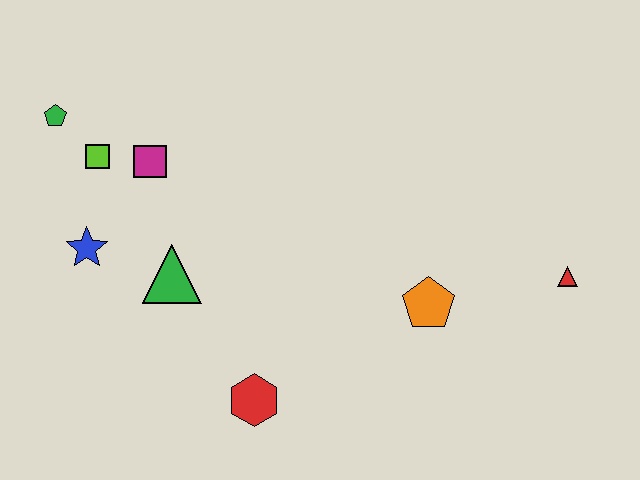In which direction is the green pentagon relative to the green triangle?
The green pentagon is above the green triangle.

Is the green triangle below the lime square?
Yes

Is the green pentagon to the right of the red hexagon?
No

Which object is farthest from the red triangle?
The green pentagon is farthest from the red triangle.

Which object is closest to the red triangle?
The orange pentagon is closest to the red triangle.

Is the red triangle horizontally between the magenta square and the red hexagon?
No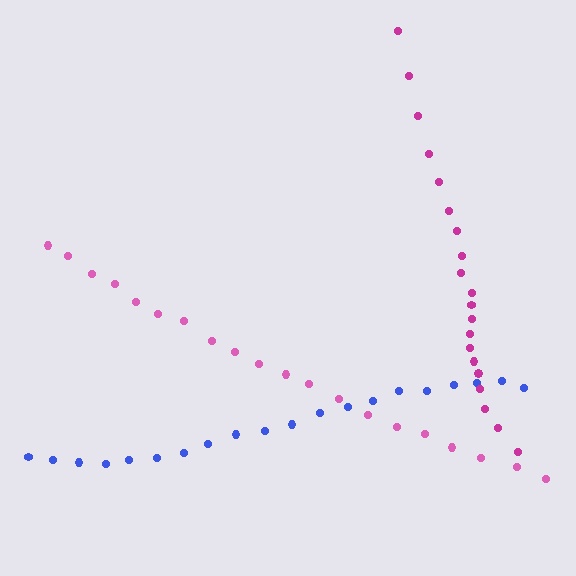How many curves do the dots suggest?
There are 3 distinct paths.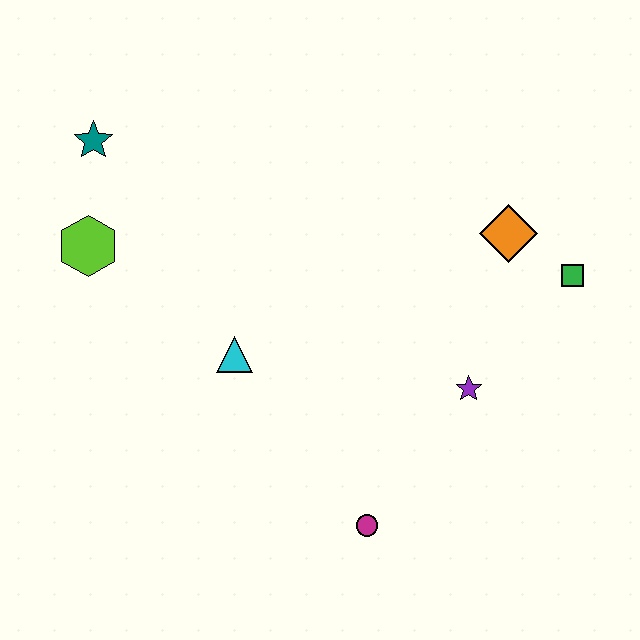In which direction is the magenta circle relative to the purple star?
The magenta circle is below the purple star.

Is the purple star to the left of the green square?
Yes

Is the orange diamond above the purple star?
Yes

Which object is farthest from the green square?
The teal star is farthest from the green square.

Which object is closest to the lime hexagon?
The teal star is closest to the lime hexagon.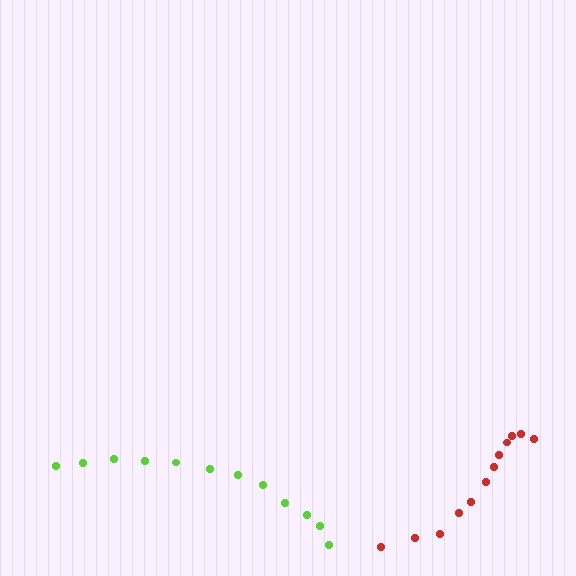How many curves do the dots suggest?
There are 2 distinct paths.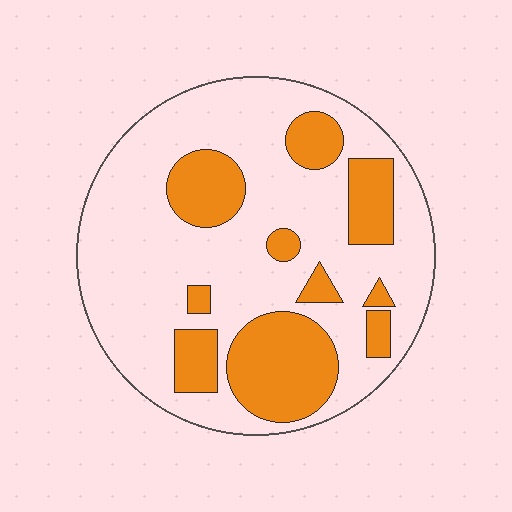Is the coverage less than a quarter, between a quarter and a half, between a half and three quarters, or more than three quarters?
Between a quarter and a half.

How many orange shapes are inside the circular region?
10.